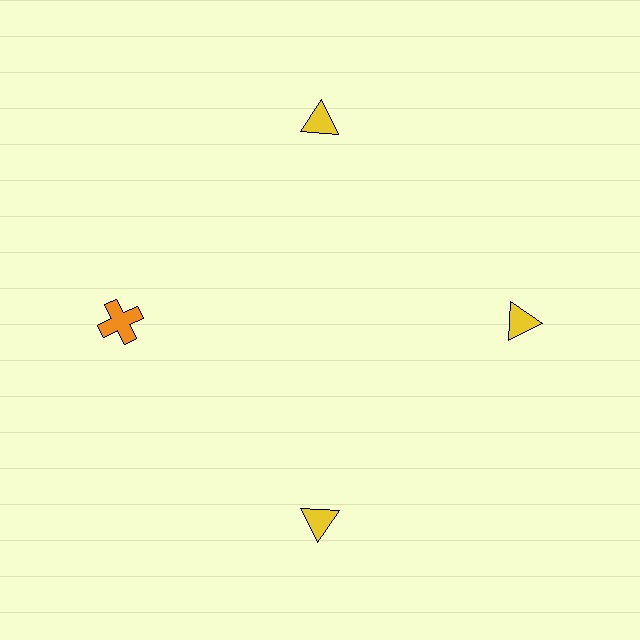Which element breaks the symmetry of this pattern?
The orange cross at roughly the 9 o'clock position breaks the symmetry. All other shapes are yellow triangles.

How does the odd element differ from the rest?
It differs in both color (orange instead of yellow) and shape (cross instead of triangle).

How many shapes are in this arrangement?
There are 4 shapes arranged in a ring pattern.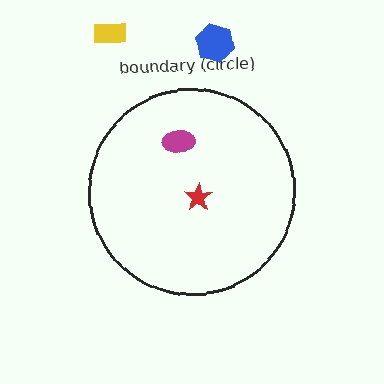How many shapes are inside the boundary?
2 inside, 2 outside.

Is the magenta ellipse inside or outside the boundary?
Inside.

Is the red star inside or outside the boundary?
Inside.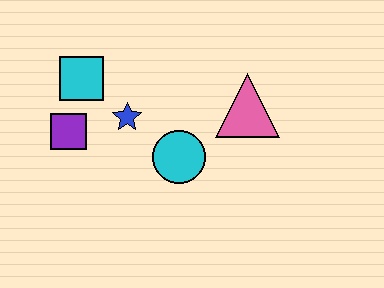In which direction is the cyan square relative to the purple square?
The cyan square is above the purple square.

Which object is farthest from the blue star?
The pink triangle is farthest from the blue star.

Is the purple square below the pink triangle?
Yes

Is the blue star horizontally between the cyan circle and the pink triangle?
No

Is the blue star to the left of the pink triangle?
Yes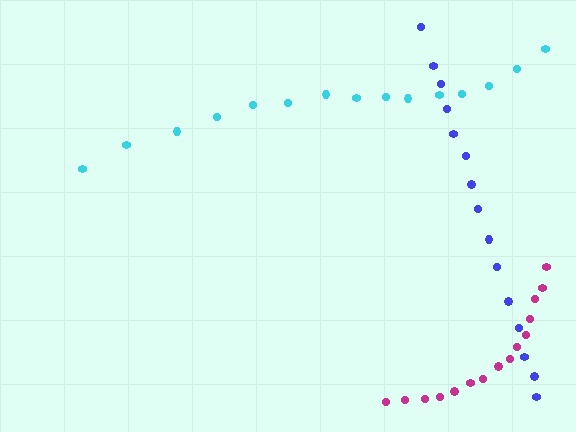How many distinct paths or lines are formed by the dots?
There are 3 distinct paths.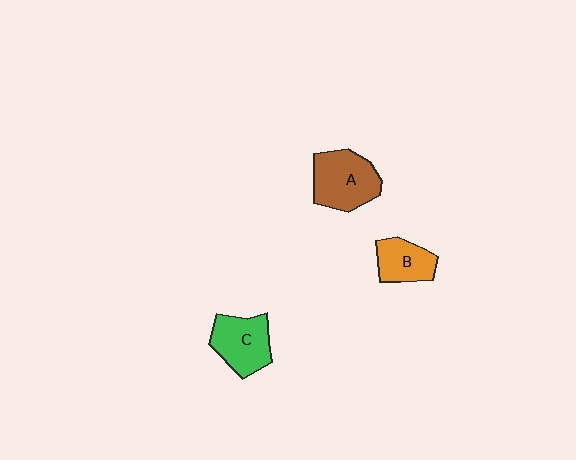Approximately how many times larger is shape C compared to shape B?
Approximately 1.3 times.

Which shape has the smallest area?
Shape B (orange).